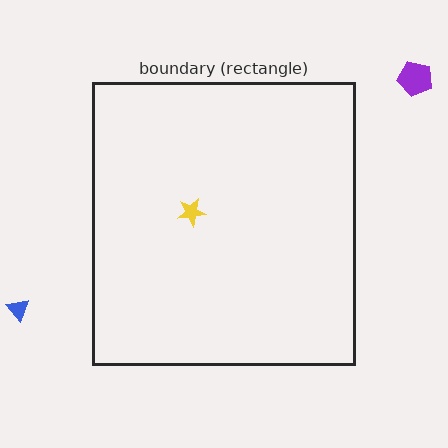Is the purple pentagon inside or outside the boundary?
Outside.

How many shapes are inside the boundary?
1 inside, 2 outside.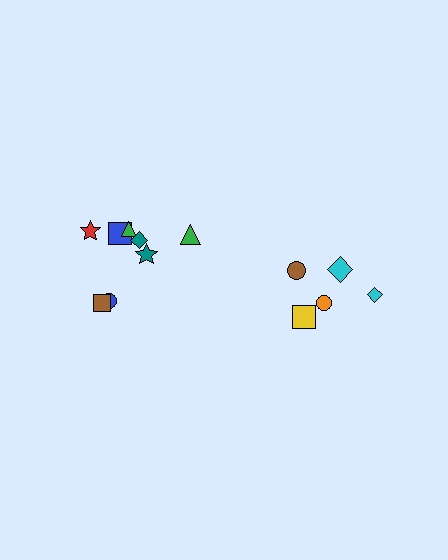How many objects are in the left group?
There are 8 objects.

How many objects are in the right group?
There are 5 objects.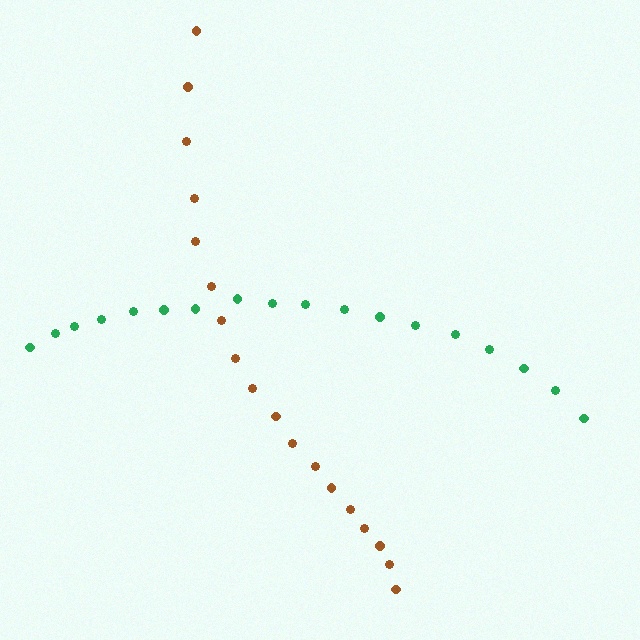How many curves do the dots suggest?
There are 2 distinct paths.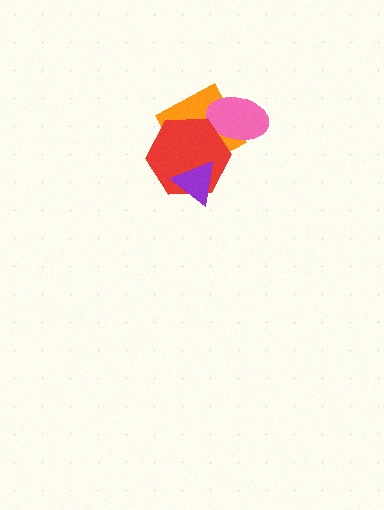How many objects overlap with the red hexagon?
3 objects overlap with the red hexagon.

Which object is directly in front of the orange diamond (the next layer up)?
The pink ellipse is directly in front of the orange diamond.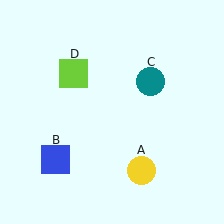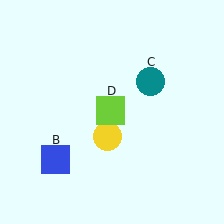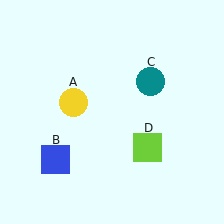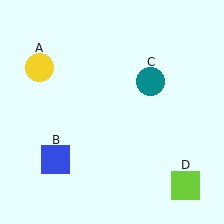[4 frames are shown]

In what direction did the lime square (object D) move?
The lime square (object D) moved down and to the right.